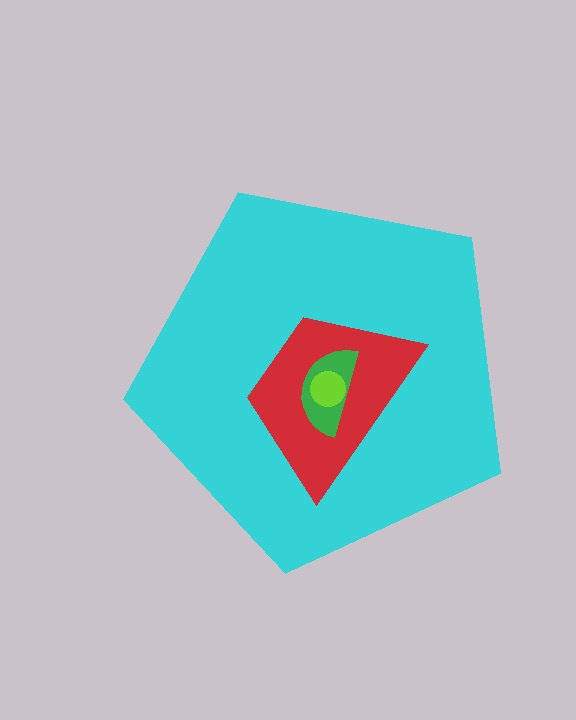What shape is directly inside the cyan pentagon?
The red trapezoid.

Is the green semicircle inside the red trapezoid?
Yes.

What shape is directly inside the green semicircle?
The lime circle.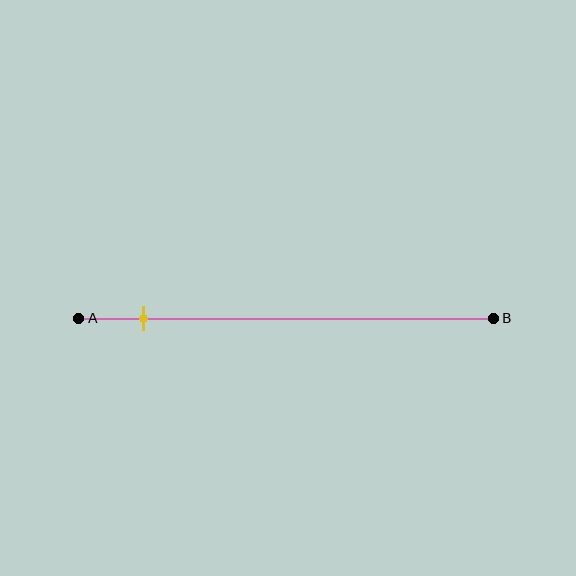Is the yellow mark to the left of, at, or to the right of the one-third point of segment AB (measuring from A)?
The yellow mark is to the left of the one-third point of segment AB.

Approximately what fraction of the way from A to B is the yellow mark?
The yellow mark is approximately 15% of the way from A to B.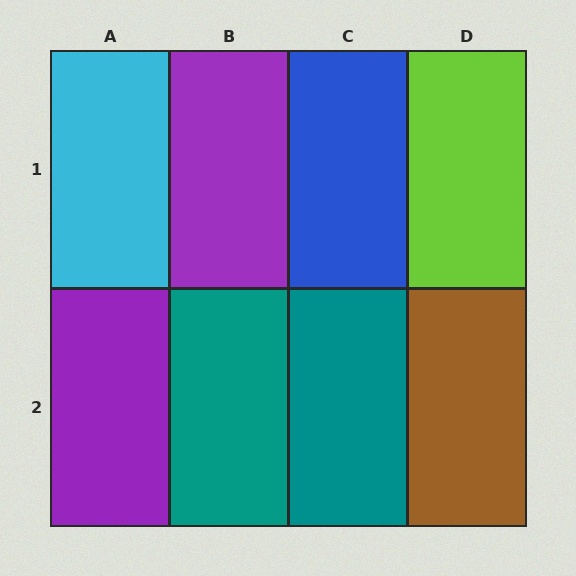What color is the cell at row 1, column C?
Blue.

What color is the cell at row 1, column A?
Cyan.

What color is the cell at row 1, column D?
Lime.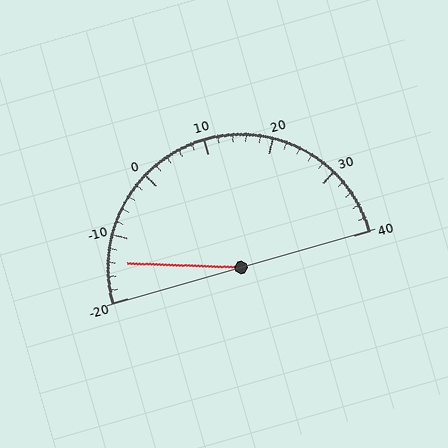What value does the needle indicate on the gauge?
The needle indicates approximately -14.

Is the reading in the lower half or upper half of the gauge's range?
The reading is in the lower half of the range (-20 to 40).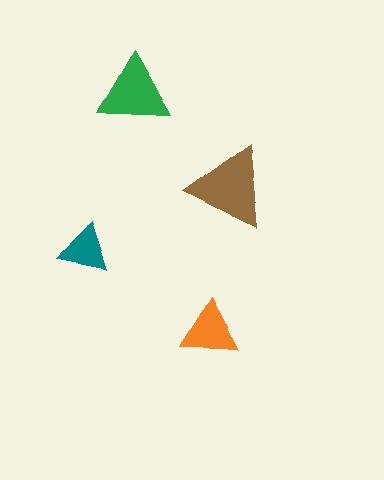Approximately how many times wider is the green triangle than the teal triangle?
About 1.5 times wider.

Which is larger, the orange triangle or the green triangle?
The green one.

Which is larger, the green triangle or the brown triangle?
The brown one.